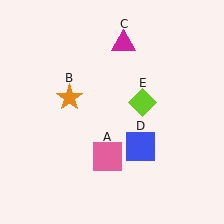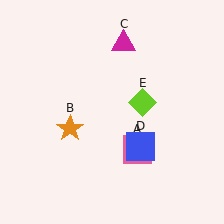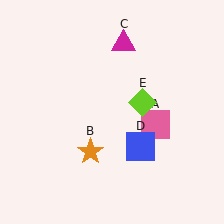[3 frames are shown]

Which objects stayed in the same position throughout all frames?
Magenta triangle (object C) and blue square (object D) and lime diamond (object E) remained stationary.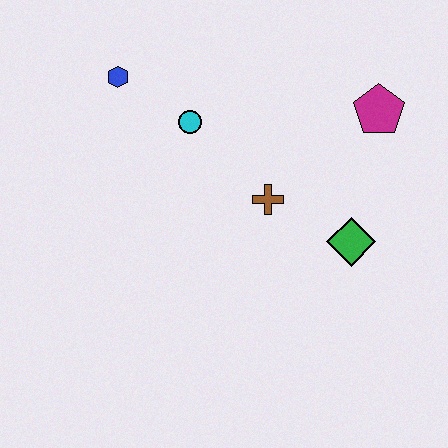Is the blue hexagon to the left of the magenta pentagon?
Yes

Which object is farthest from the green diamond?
The blue hexagon is farthest from the green diamond.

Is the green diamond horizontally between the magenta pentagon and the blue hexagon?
Yes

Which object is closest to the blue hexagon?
The cyan circle is closest to the blue hexagon.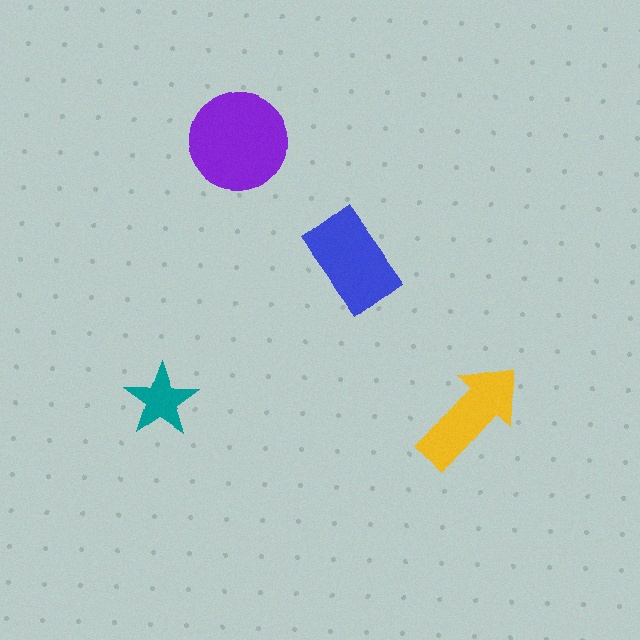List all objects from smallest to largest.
The teal star, the yellow arrow, the blue rectangle, the purple circle.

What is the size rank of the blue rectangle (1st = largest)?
2nd.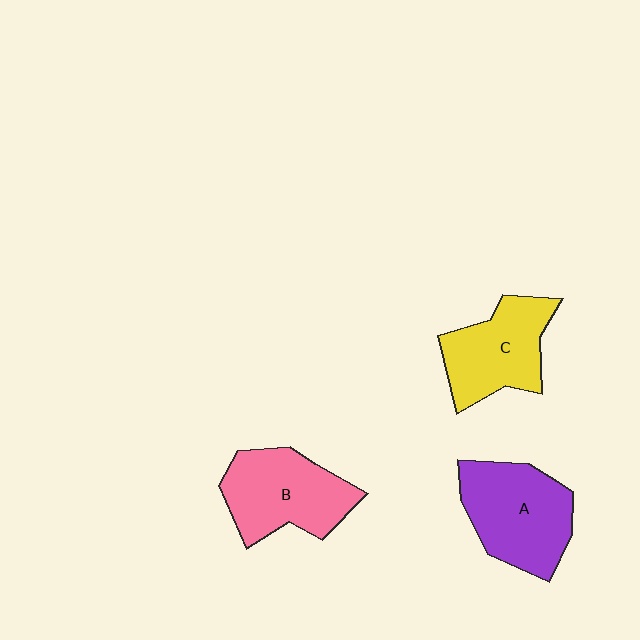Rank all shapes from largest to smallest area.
From largest to smallest: A (purple), B (pink), C (yellow).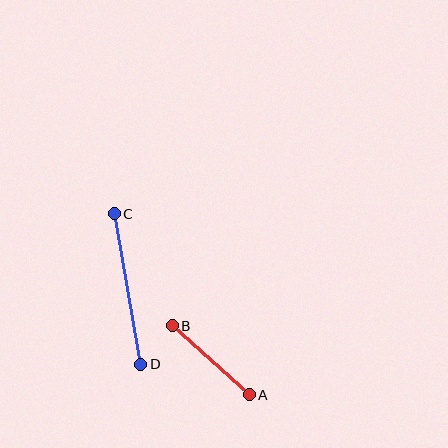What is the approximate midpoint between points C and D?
The midpoint is at approximately (128, 289) pixels.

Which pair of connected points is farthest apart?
Points C and D are farthest apart.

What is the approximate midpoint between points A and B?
The midpoint is at approximately (211, 360) pixels.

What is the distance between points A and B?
The distance is approximately 104 pixels.